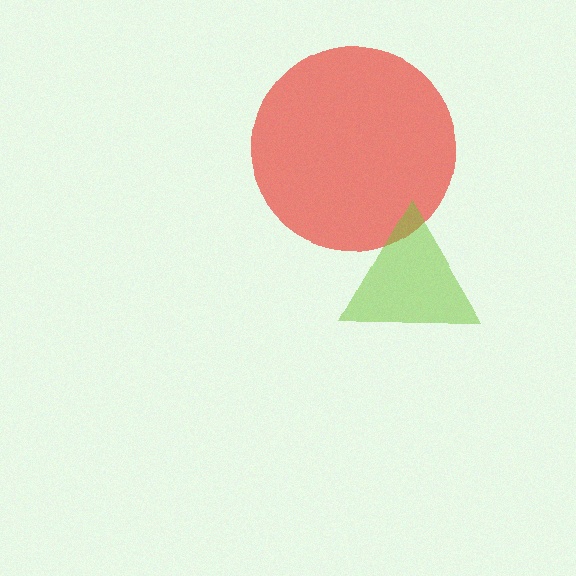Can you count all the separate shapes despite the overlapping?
Yes, there are 2 separate shapes.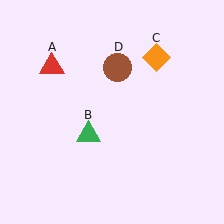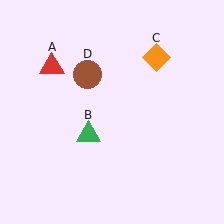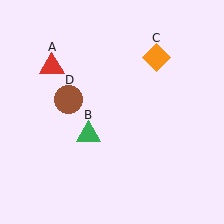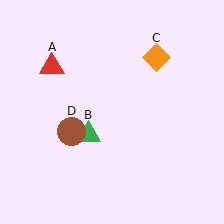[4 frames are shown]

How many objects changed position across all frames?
1 object changed position: brown circle (object D).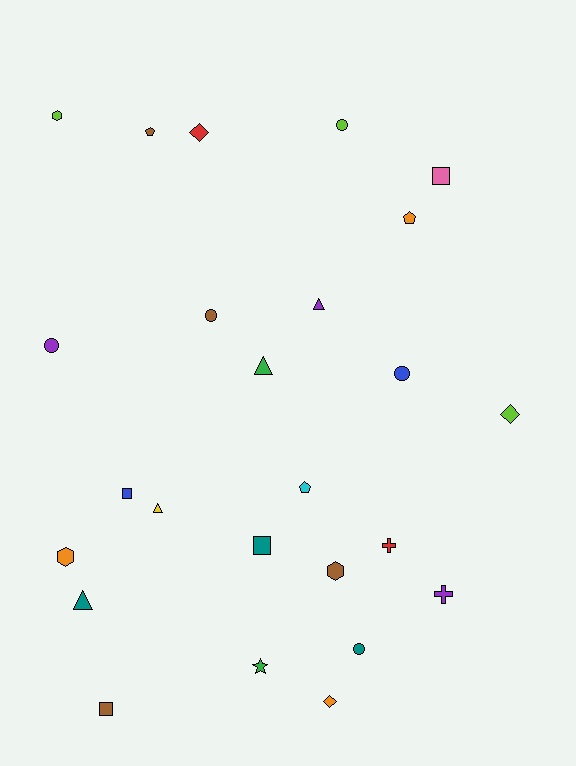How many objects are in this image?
There are 25 objects.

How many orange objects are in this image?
There are 3 orange objects.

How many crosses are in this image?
There are 2 crosses.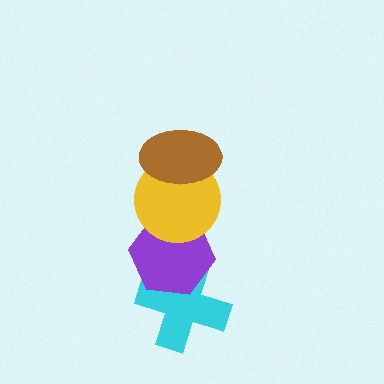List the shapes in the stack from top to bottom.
From top to bottom: the brown ellipse, the yellow circle, the purple hexagon, the cyan cross.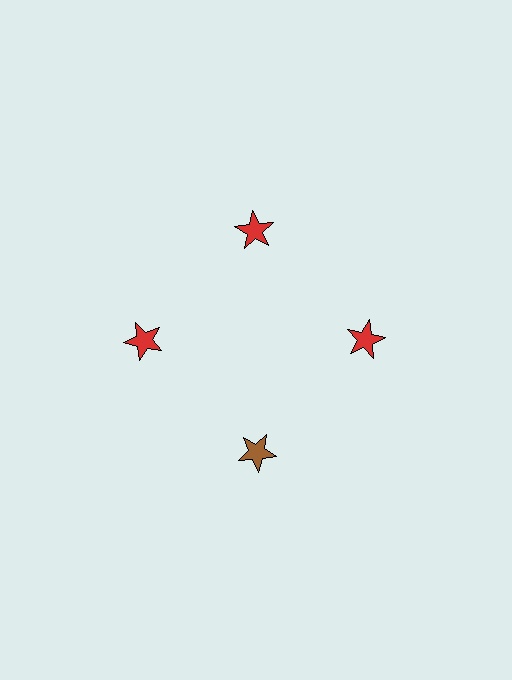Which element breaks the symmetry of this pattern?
The brown star at roughly the 6 o'clock position breaks the symmetry. All other shapes are red stars.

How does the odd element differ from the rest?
It has a different color: brown instead of red.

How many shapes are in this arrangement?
There are 4 shapes arranged in a ring pattern.